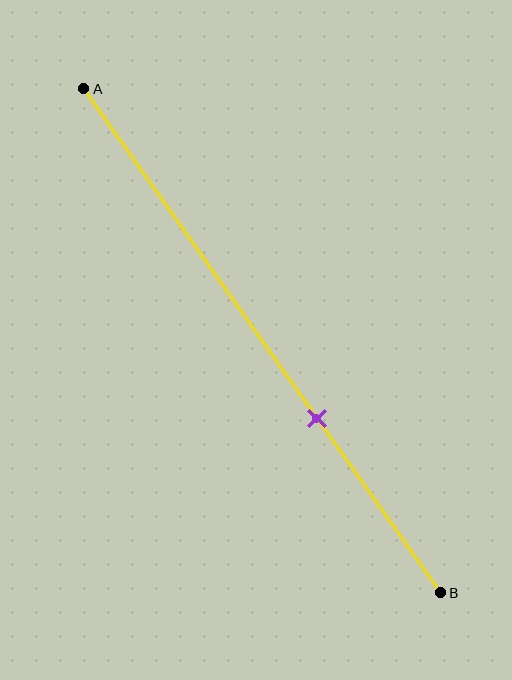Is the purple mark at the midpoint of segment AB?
No, the mark is at about 65% from A, not at the 50% midpoint.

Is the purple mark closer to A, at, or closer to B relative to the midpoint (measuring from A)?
The purple mark is closer to point B than the midpoint of segment AB.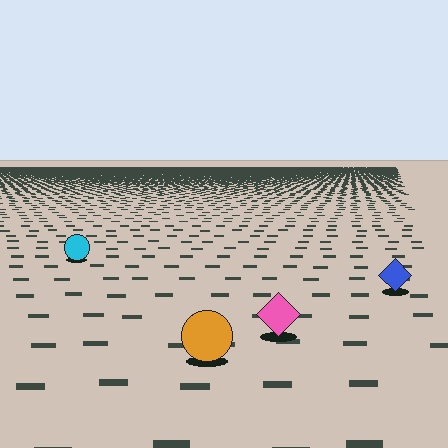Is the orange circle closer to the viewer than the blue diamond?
Yes. The orange circle is closer — you can tell from the texture gradient: the ground texture is coarser near it.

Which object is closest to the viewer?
The orange circle is closest. The texture marks near it are larger and more spread out.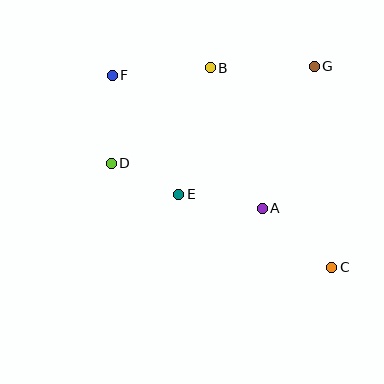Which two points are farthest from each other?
Points C and F are farthest from each other.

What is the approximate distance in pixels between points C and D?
The distance between C and D is approximately 244 pixels.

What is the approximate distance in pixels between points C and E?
The distance between C and E is approximately 169 pixels.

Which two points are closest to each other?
Points D and E are closest to each other.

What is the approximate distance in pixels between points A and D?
The distance between A and D is approximately 158 pixels.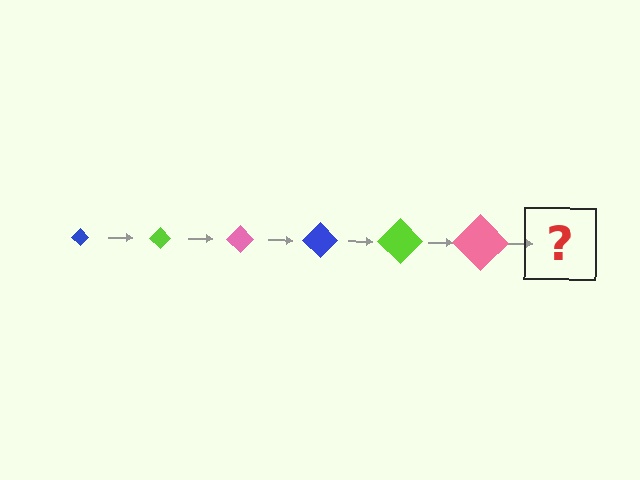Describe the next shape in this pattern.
It should be a blue diamond, larger than the previous one.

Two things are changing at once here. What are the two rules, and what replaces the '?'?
The two rules are that the diamond grows larger each step and the color cycles through blue, lime, and pink. The '?' should be a blue diamond, larger than the previous one.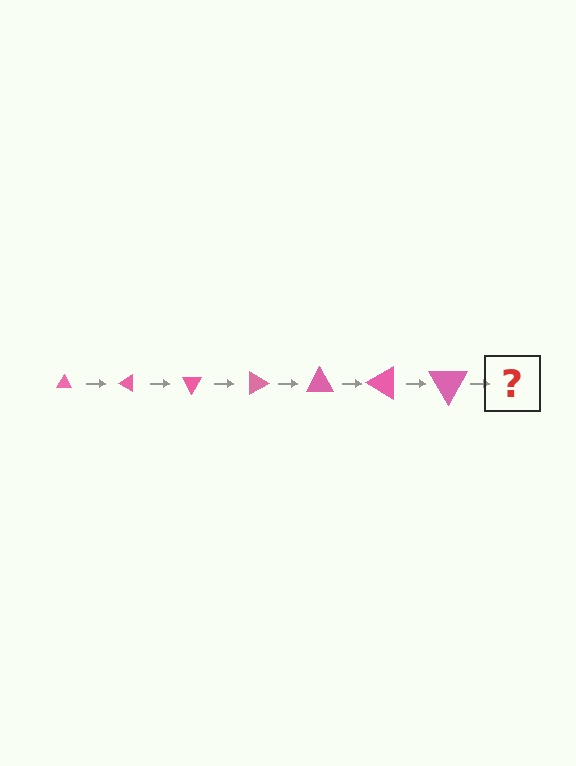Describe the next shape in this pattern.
It should be a triangle, larger than the previous one and rotated 210 degrees from the start.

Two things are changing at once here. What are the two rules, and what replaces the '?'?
The two rules are that the triangle grows larger each step and it rotates 30 degrees each step. The '?' should be a triangle, larger than the previous one and rotated 210 degrees from the start.